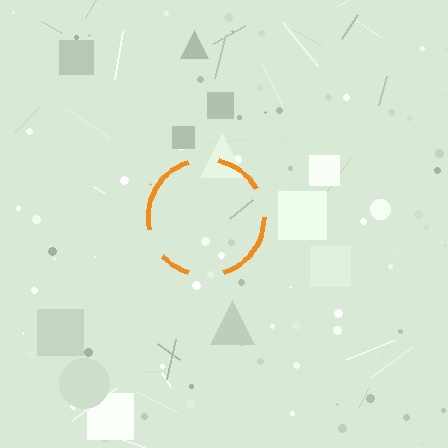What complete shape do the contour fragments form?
The contour fragments form a circle.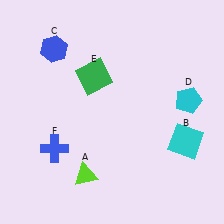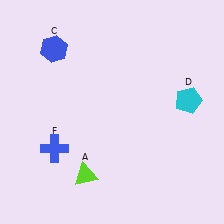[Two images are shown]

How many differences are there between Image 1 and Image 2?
There are 2 differences between the two images.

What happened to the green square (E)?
The green square (E) was removed in Image 2. It was in the top-left area of Image 1.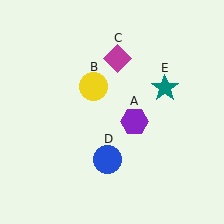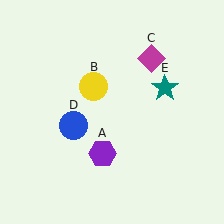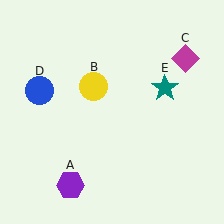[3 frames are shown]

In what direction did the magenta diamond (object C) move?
The magenta diamond (object C) moved right.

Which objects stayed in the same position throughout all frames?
Yellow circle (object B) and teal star (object E) remained stationary.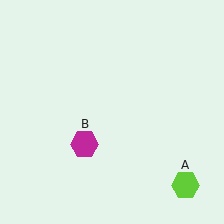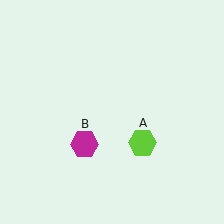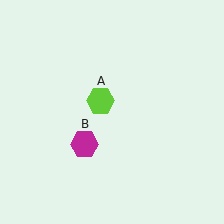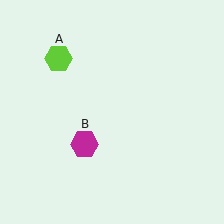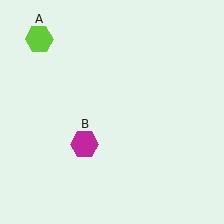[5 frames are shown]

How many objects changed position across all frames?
1 object changed position: lime hexagon (object A).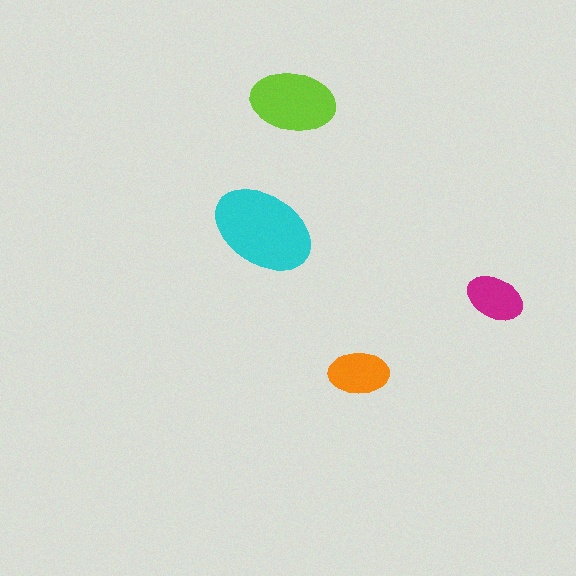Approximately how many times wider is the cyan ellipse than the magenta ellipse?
About 2 times wider.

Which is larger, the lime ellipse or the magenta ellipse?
The lime one.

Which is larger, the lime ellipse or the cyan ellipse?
The cyan one.